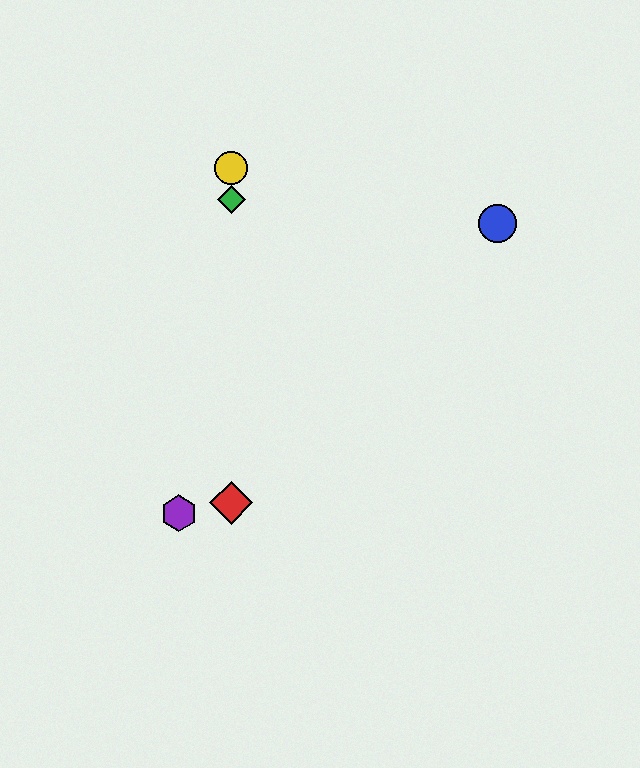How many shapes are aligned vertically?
3 shapes (the red diamond, the green diamond, the yellow circle) are aligned vertically.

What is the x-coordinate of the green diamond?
The green diamond is at x≈231.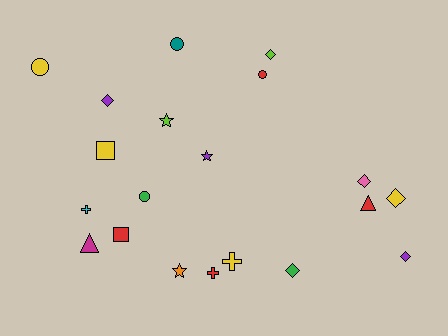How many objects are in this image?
There are 20 objects.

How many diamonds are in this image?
There are 6 diamonds.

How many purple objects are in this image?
There are 3 purple objects.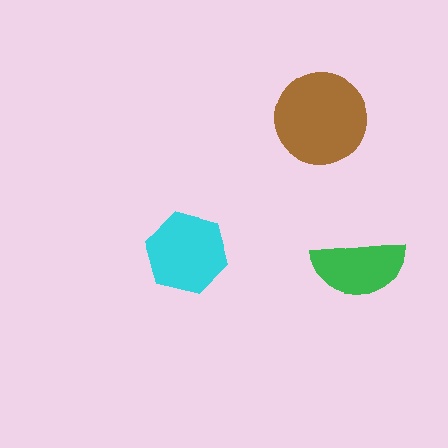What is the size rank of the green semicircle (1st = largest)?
3rd.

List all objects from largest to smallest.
The brown circle, the cyan hexagon, the green semicircle.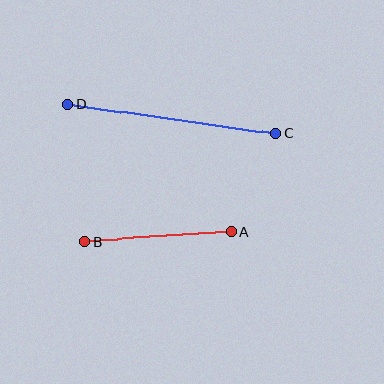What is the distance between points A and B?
The distance is approximately 147 pixels.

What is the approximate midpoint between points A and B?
The midpoint is at approximately (158, 236) pixels.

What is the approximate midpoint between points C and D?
The midpoint is at approximately (172, 119) pixels.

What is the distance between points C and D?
The distance is approximately 209 pixels.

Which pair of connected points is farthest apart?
Points C and D are farthest apart.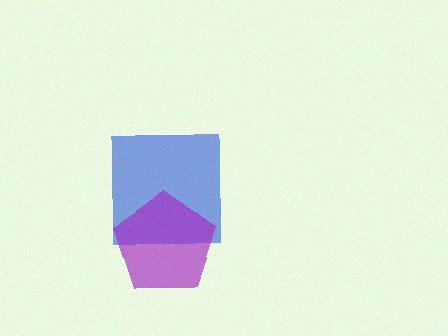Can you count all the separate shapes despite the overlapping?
Yes, there are 2 separate shapes.